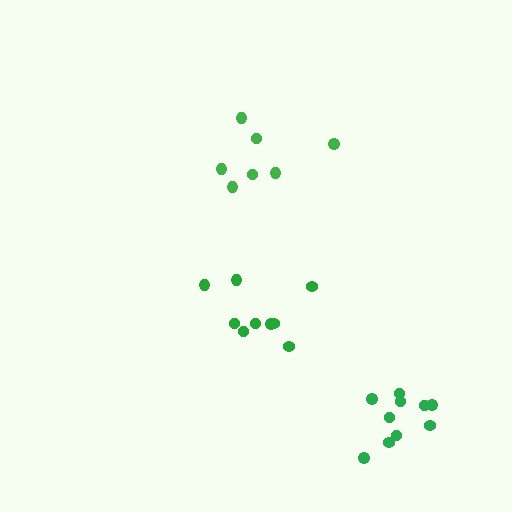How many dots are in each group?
Group 1: 10 dots, Group 2: 9 dots, Group 3: 7 dots (26 total).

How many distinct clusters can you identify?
There are 3 distinct clusters.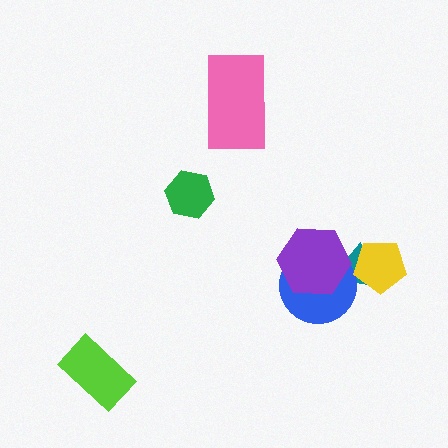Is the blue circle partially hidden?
Yes, it is partially covered by another shape.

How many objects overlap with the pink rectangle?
0 objects overlap with the pink rectangle.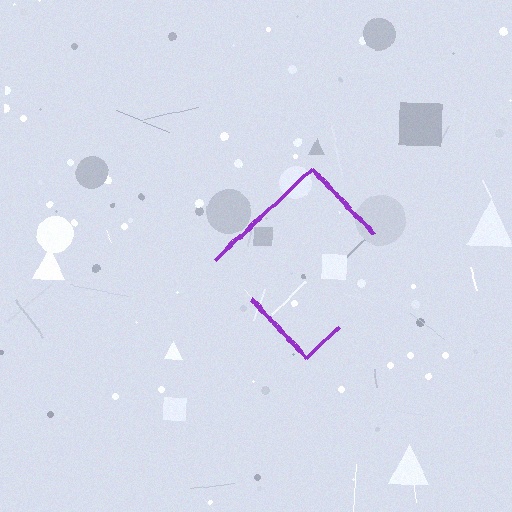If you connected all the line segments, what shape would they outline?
They would outline a diamond.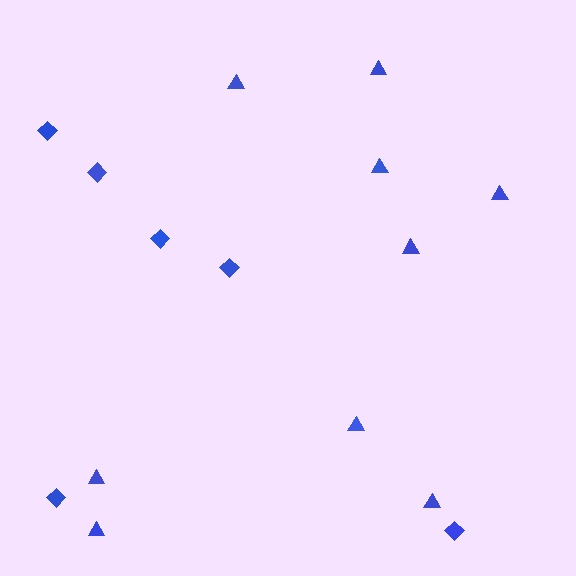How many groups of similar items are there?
There are 2 groups: one group of triangles (9) and one group of diamonds (6).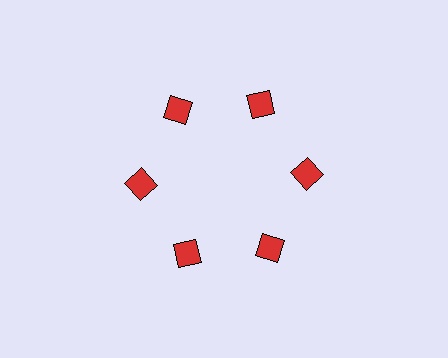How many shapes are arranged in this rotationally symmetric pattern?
There are 6 shapes, arranged in 6 groups of 1.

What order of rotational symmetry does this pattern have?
This pattern has 6-fold rotational symmetry.